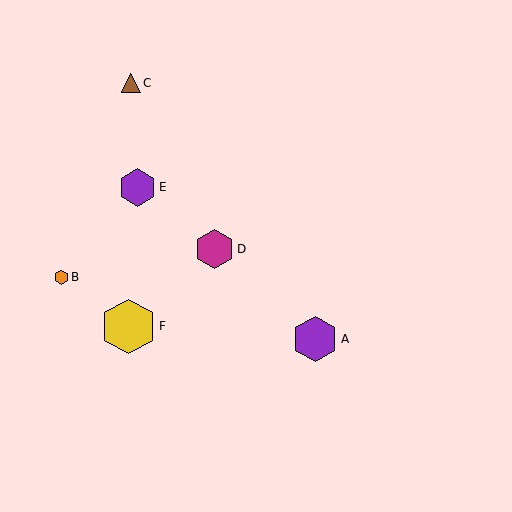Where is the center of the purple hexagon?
The center of the purple hexagon is at (315, 339).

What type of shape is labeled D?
Shape D is a magenta hexagon.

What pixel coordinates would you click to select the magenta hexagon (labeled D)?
Click at (214, 249) to select the magenta hexagon D.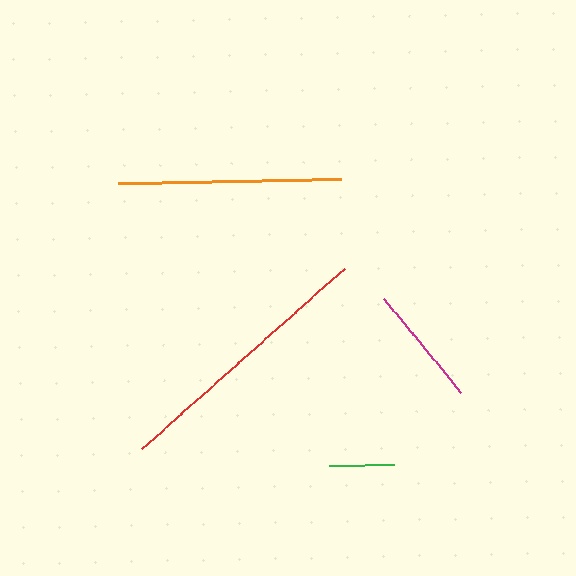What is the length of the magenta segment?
The magenta segment is approximately 121 pixels long.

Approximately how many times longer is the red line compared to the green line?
The red line is approximately 4.2 times the length of the green line.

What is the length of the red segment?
The red segment is approximately 271 pixels long.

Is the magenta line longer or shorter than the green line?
The magenta line is longer than the green line.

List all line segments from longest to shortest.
From longest to shortest: red, orange, magenta, green.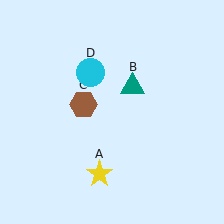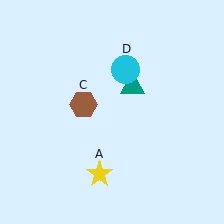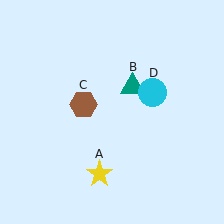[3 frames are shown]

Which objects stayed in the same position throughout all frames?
Yellow star (object A) and teal triangle (object B) and brown hexagon (object C) remained stationary.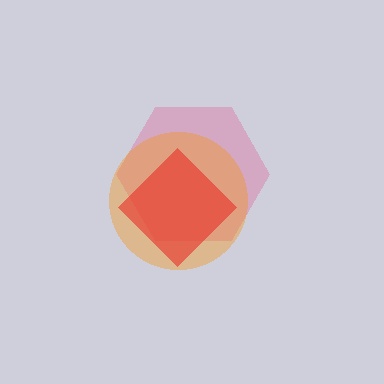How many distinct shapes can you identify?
There are 3 distinct shapes: a pink hexagon, an orange circle, a red diamond.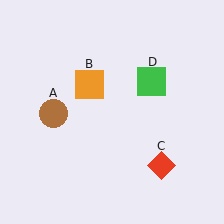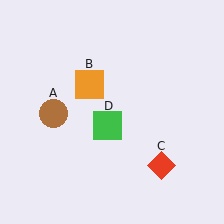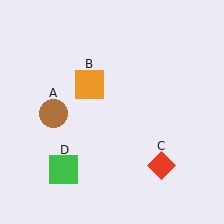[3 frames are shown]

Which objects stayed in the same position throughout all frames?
Brown circle (object A) and orange square (object B) and red diamond (object C) remained stationary.